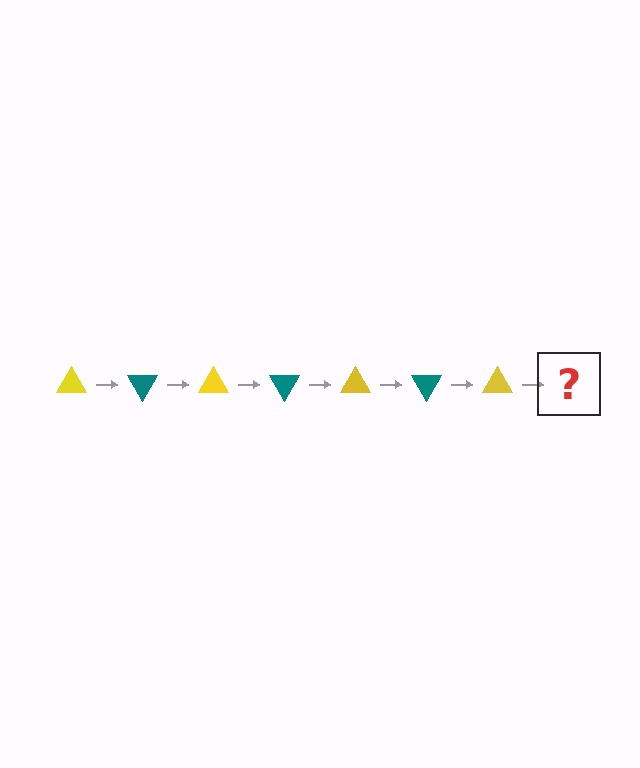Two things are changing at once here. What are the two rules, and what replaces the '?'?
The two rules are that it rotates 60 degrees each step and the color cycles through yellow and teal. The '?' should be a teal triangle, rotated 420 degrees from the start.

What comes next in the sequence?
The next element should be a teal triangle, rotated 420 degrees from the start.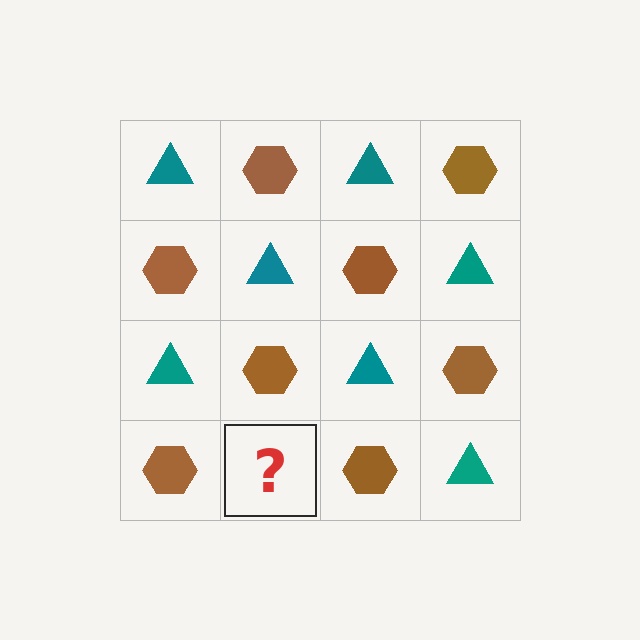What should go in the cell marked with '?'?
The missing cell should contain a teal triangle.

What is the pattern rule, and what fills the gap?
The rule is that it alternates teal triangle and brown hexagon in a checkerboard pattern. The gap should be filled with a teal triangle.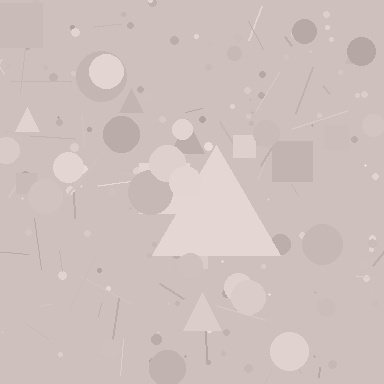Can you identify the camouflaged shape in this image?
The camouflaged shape is a triangle.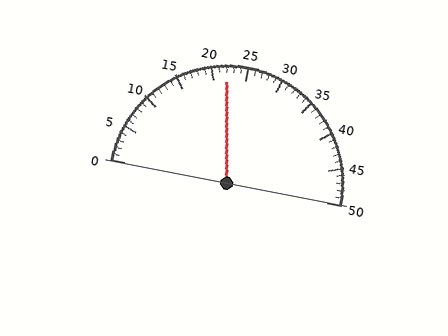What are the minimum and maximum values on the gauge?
The gauge ranges from 0 to 50.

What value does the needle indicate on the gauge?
The needle indicates approximately 22.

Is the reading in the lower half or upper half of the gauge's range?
The reading is in the lower half of the range (0 to 50).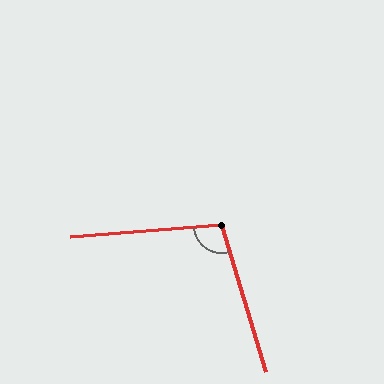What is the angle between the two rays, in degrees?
Approximately 102 degrees.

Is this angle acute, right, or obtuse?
It is obtuse.